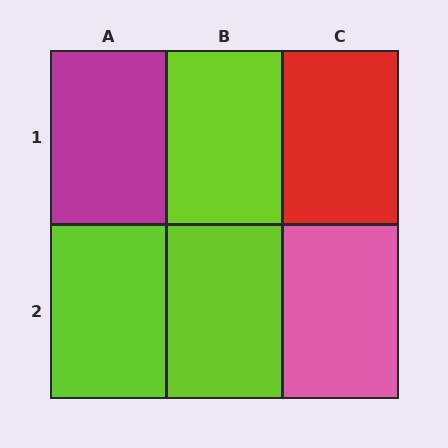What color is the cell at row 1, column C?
Red.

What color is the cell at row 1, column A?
Magenta.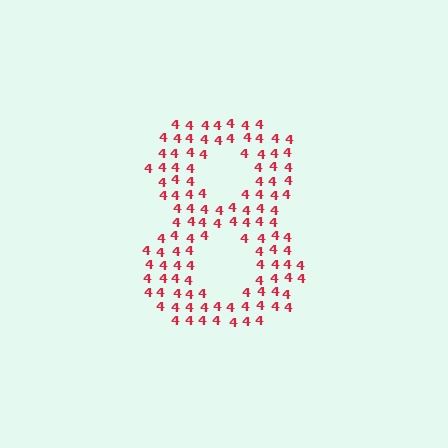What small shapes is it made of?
It is made of small digit 4's.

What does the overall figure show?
The overall figure shows the digit 8.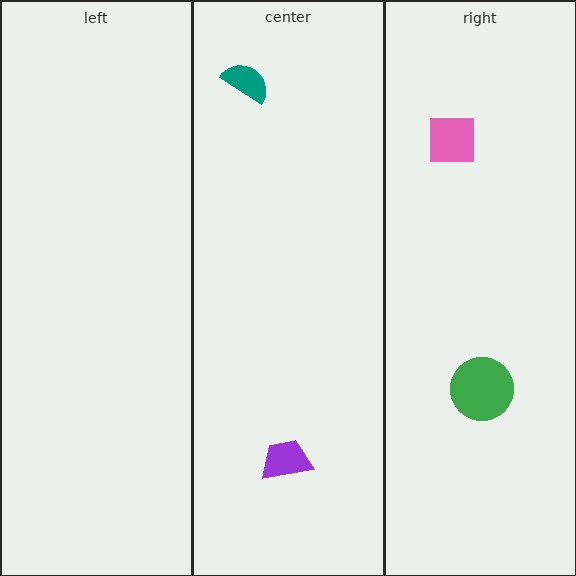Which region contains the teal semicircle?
The center region.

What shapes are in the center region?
The purple trapezoid, the teal semicircle.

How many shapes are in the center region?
2.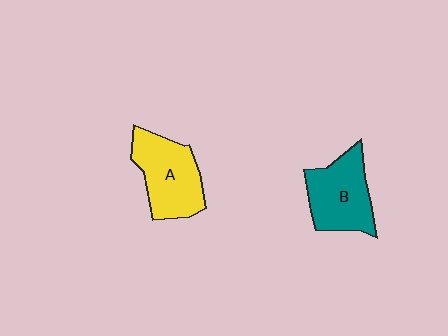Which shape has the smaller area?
Shape B (teal).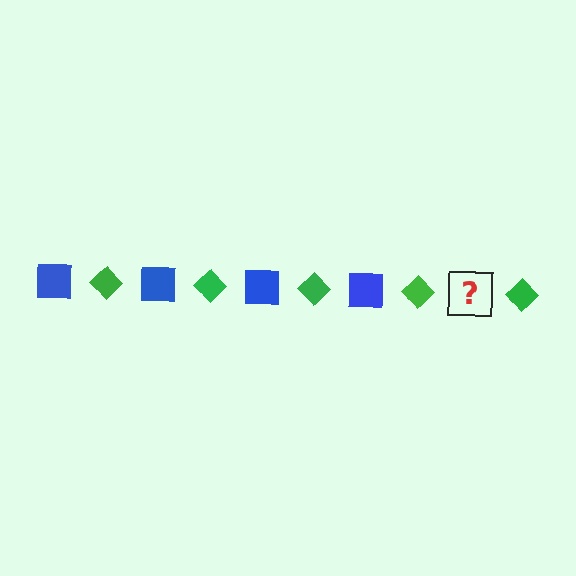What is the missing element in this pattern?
The missing element is a blue square.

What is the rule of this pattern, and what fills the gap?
The rule is that the pattern alternates between blue square and green diamond. The gap should be filled with a blue square.